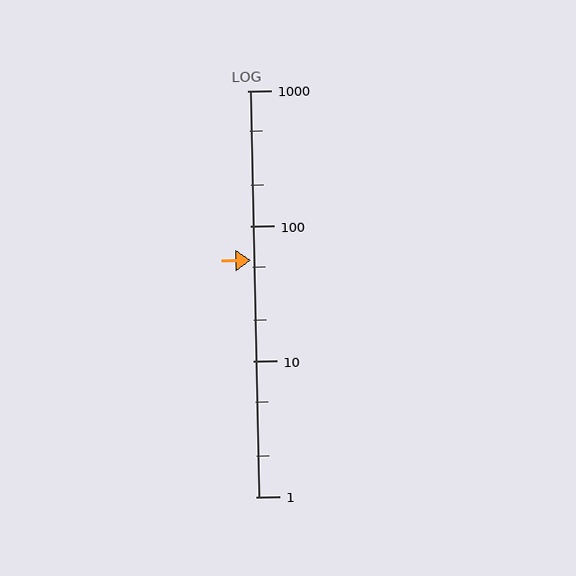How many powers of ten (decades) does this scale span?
The scale spans 3 decades, from 1 to 1000.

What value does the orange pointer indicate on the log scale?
The pointer indicates approximately 56.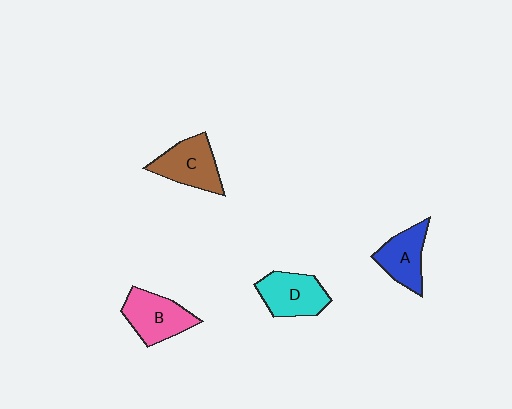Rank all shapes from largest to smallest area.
From largest to smallest: B (pink), C (brown), D (cyan), A (blue).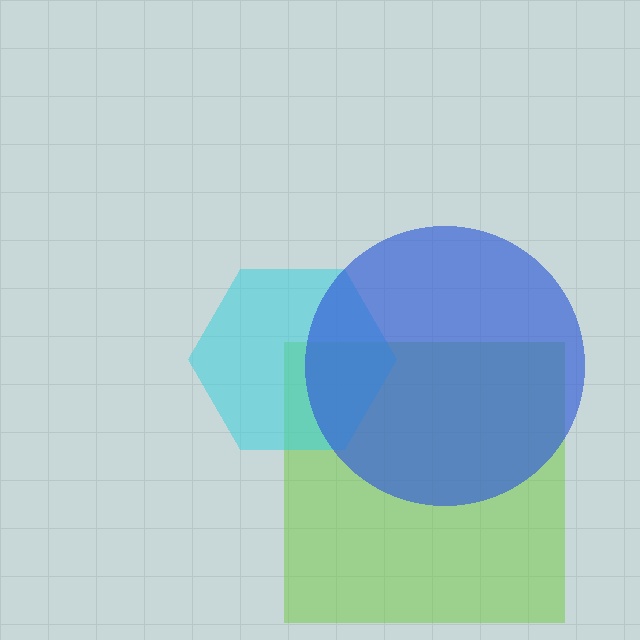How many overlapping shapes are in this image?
There are 3 overlapping shapes in the image.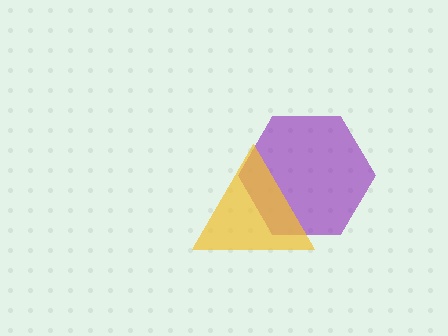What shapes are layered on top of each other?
The layered shapes are: a purple hexagon, a yellow triangle.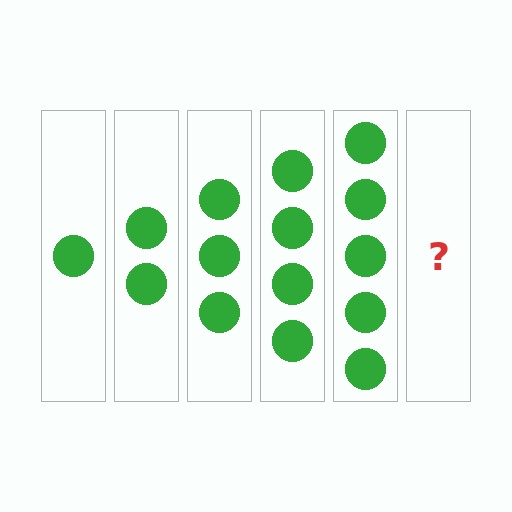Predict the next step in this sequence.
The next step is 6 circles.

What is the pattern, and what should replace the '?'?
The pattern is that each step adds one more circle. The '?' should be 6 circles.